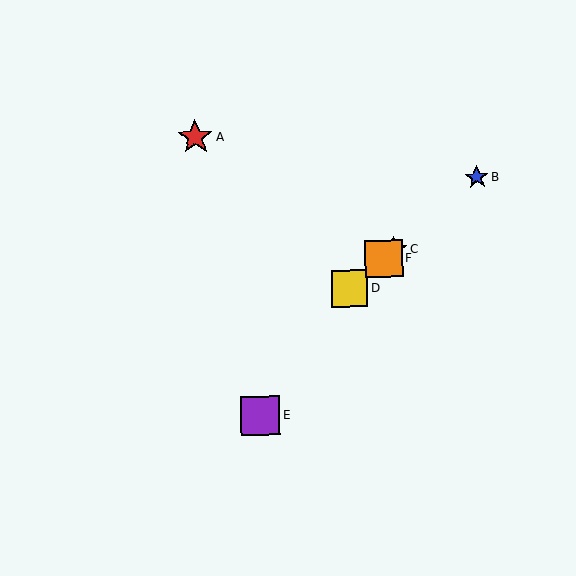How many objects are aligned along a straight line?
4 objects (B, C, D, F) are aligned along a straight line.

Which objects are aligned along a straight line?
Objects B, C, D, F are aligned along a straight line.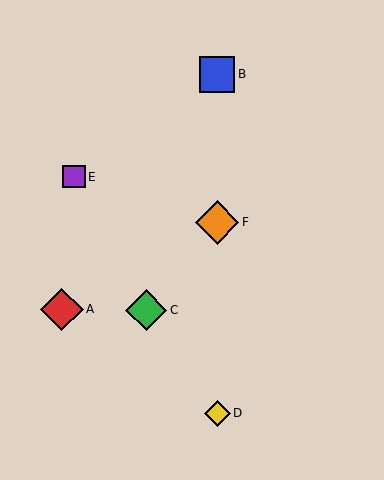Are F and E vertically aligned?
No, F is at x≈217 and E is at x≈74.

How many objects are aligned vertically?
3 objects (B, D, F) are aligned vertically.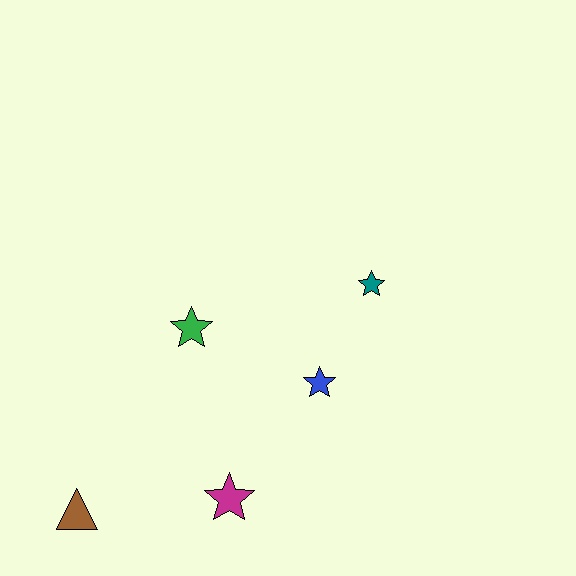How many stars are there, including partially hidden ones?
There are 4 stars.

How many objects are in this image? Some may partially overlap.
There are 5 objects.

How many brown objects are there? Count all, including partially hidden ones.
There is 1 brown object.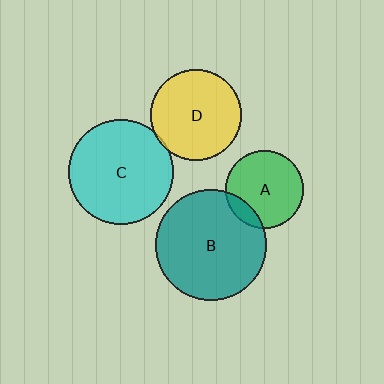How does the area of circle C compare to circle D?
Approximately 1.3 times.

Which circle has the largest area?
Circle B (teal).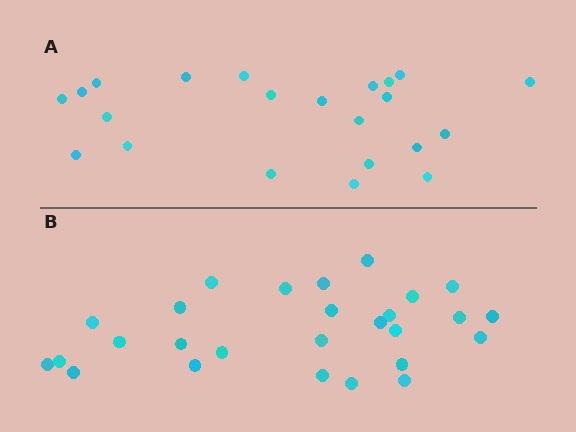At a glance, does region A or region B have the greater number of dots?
Region B (the bottom region) has more dots.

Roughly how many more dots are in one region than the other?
Region B has about 5 more dots than region A.